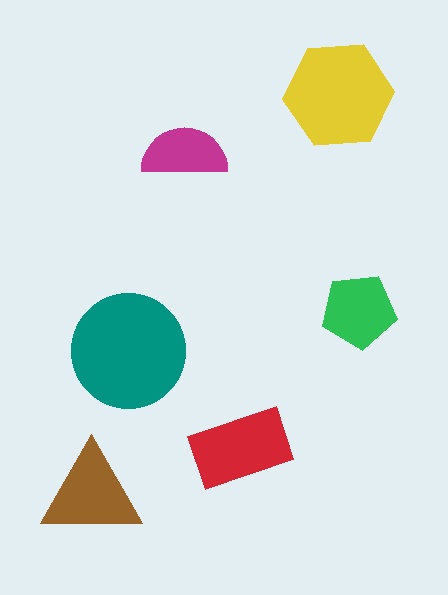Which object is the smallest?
The magenta semicircle.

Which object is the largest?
The teal circle.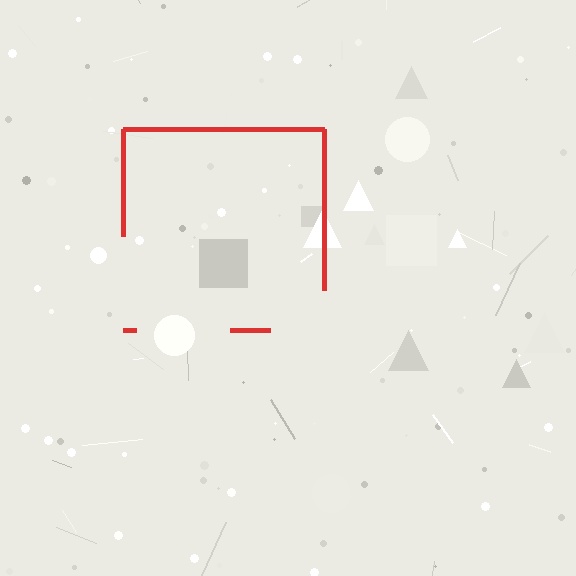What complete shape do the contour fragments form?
The contour fragments form a square.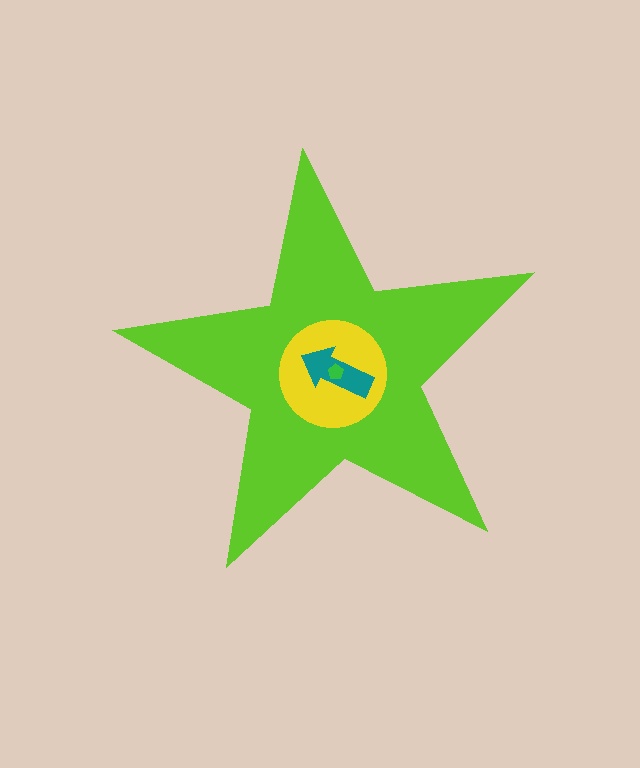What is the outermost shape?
The lime star.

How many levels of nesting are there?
4.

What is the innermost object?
The green pentagon.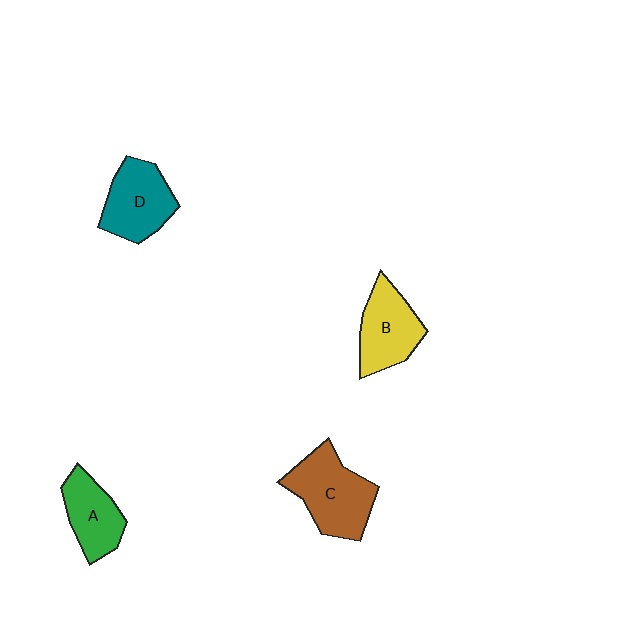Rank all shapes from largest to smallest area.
From largest to smallest: C (brown), D (teal), B (yellow), A (green).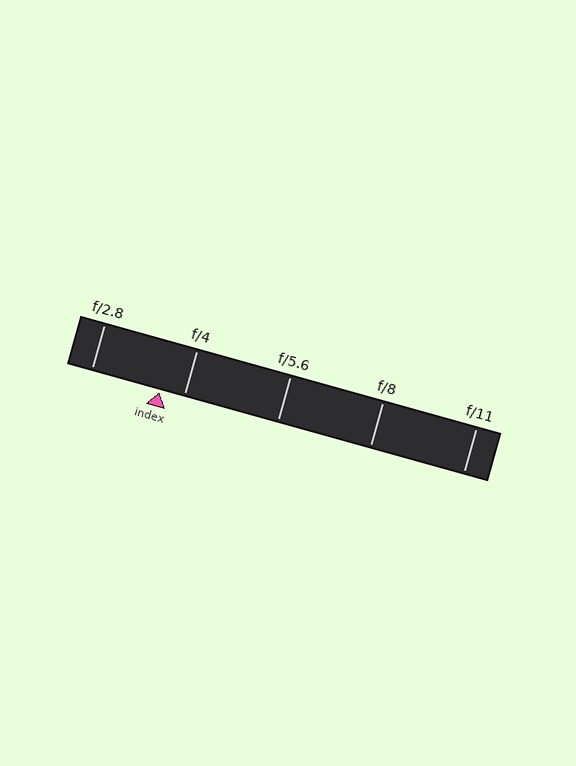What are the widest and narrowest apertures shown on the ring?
The widest aperture shown is f/2.8 and the narrowest is f/11.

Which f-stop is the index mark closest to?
The index mark is closest to f/4.